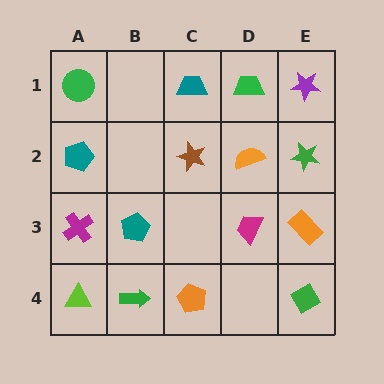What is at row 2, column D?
An orange semicircle.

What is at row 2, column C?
A brown star.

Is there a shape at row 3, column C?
No, that cell is empty.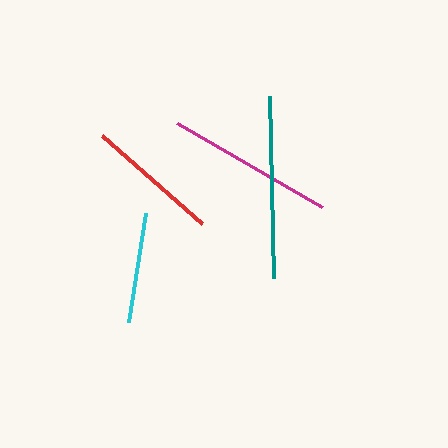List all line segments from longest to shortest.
From longest to shortest: teal, magenta, red, cyan.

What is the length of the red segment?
The red segment is approximately 132 pixels long.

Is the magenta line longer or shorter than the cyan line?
The magenta line is longer than the cyan line.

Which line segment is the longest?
The teal line is the longest at approximately 181 pixels.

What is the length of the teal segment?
The teal segment is approximately 181 pixels long.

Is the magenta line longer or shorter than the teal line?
The teal line is longer than the magenta line.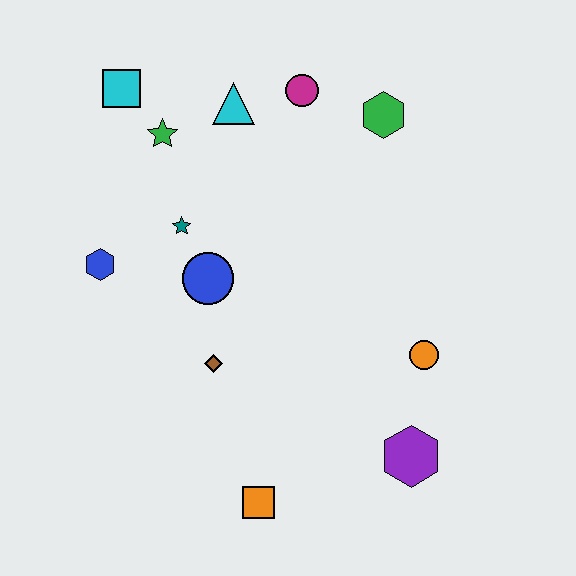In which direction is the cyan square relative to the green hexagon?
The cyan square is to the left of the green hexagon.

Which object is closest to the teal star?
The blue circle is closest to the teal star.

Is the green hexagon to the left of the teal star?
No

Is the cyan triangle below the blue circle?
No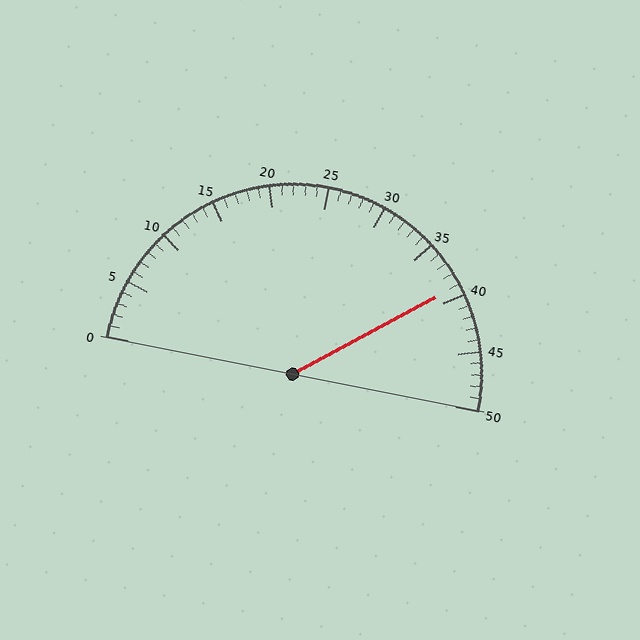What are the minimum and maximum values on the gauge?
The gauge ranges from 0 to 50.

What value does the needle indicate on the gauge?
The needle indicates approximately 39.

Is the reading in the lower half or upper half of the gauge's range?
The reading is in the upper half of the range (0 to 50).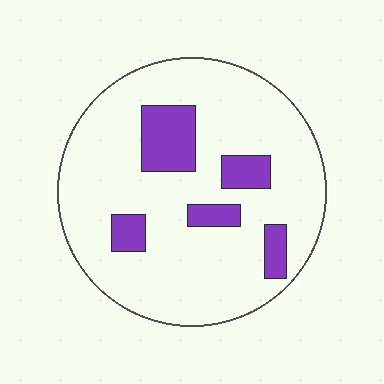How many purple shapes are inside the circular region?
5.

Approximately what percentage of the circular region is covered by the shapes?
Approximately 15%.